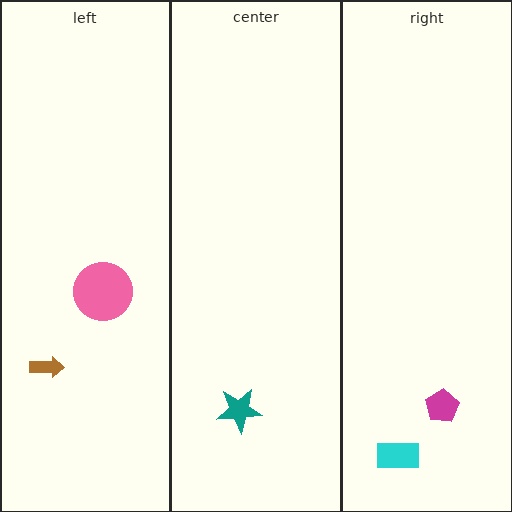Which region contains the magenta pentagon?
The right region.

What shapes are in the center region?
The teal star.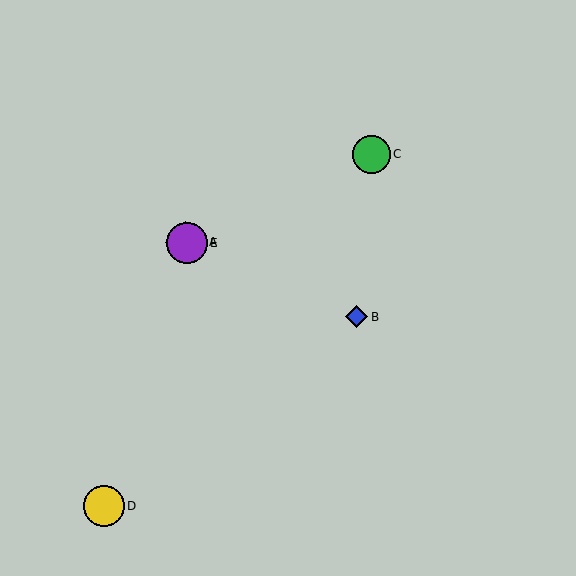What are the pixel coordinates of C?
Object C is at (372, 154).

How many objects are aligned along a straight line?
3 objects (A, B, E) are aligned along a straight line.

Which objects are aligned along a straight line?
Objects A, B, E are aligned along a straight line.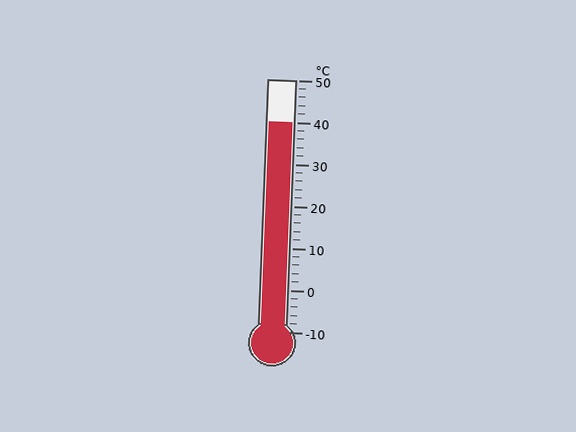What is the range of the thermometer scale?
The thermometer scale ranges from -10°C to 50°C.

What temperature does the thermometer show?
The thermometer shows approximately 40°C.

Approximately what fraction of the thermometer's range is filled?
The thermometer is filled to approximately 85% of its range.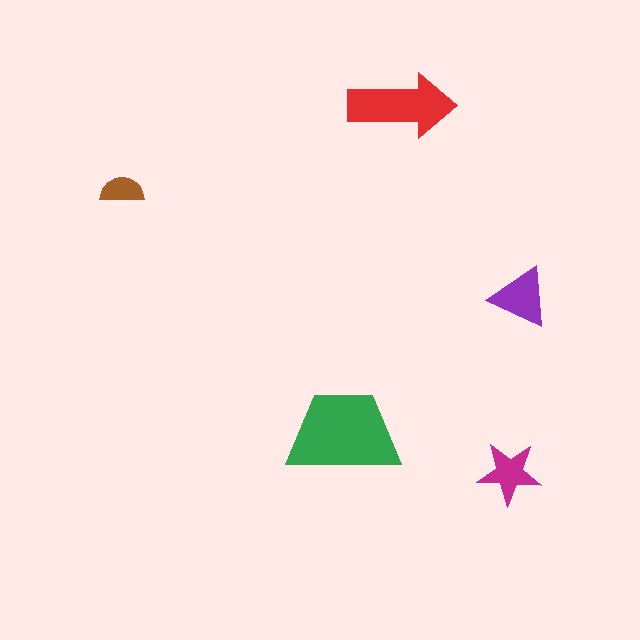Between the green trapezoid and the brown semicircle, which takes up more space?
The green trapezoid.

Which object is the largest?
The green trapezoid.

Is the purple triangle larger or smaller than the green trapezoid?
Smaller.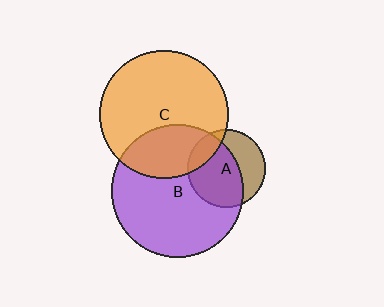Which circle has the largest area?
Circle B (purple).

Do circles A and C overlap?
Yes.